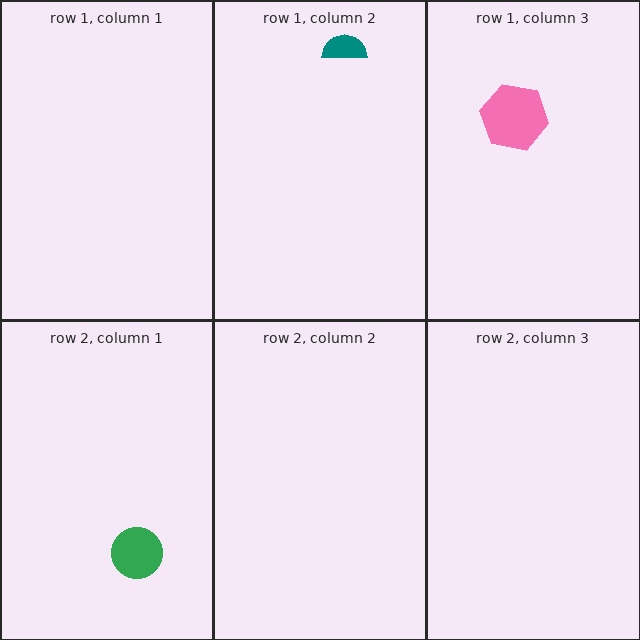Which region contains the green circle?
The row 2, column 1 region.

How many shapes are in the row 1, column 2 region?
1.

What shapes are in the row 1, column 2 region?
The teal semicircle.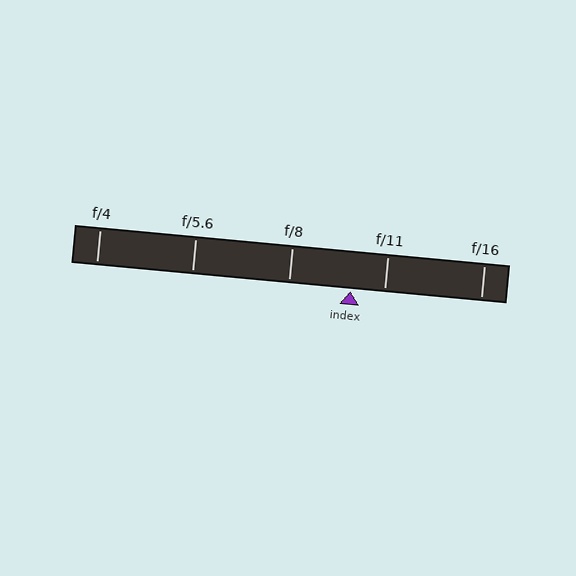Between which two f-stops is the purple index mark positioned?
The index mark is between f/8 and f/11.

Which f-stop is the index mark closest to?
The index mark is closest to f/11.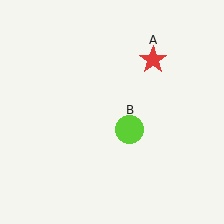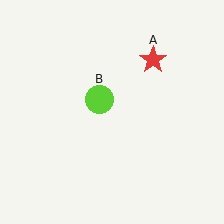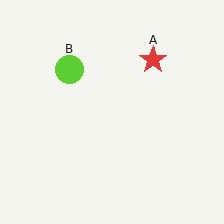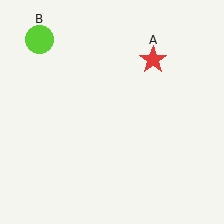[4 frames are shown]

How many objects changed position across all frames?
1 object changed position: lime circle (object B).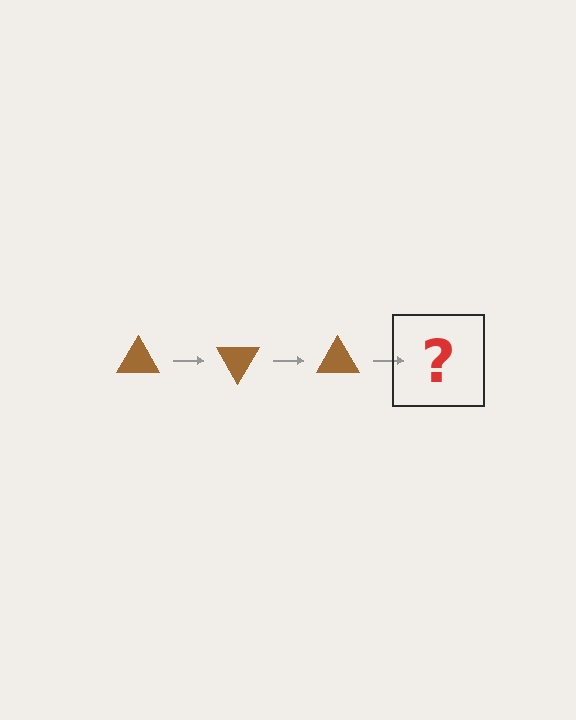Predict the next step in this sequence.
The next step is a brown triangle rotated 180 degrees.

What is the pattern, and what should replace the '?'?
The pattern is that the triangle rotates 60 degrees each step. The '?' should be a brown triangle rotated 180 degrees.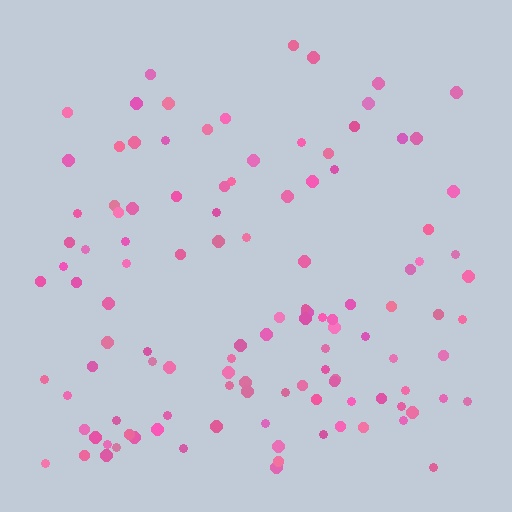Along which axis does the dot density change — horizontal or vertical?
Vertical.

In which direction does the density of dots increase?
From top to bottom, with the bottom side densest.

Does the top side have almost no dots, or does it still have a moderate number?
Still a moderate number, just noticeably fewer than the bottom.